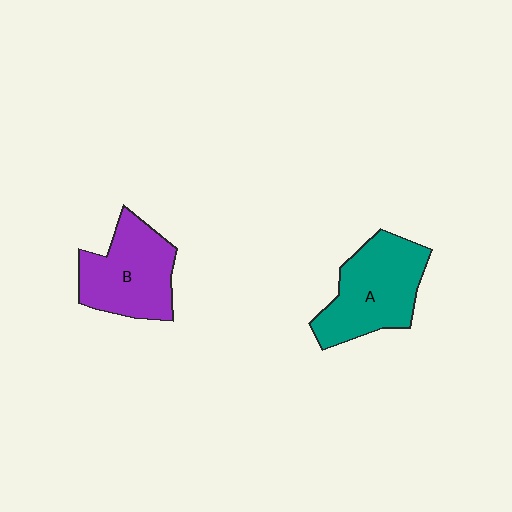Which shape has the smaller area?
Shape B (purple).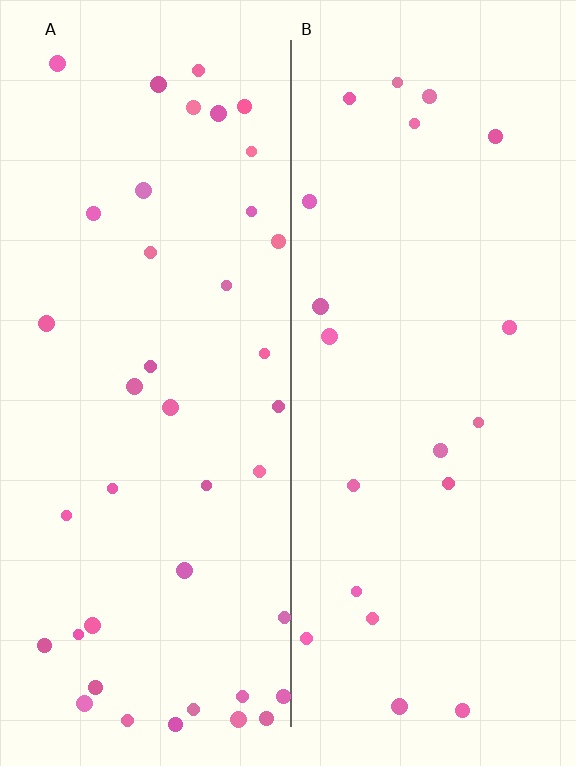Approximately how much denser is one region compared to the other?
Approximately 2.0× — region A over region B.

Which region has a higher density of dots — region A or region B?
A (the left).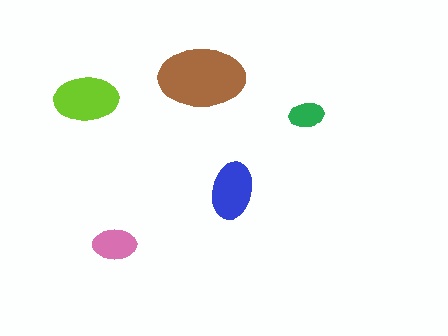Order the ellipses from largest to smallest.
the brown one, the lime one, the blue one, the pink one, the green one.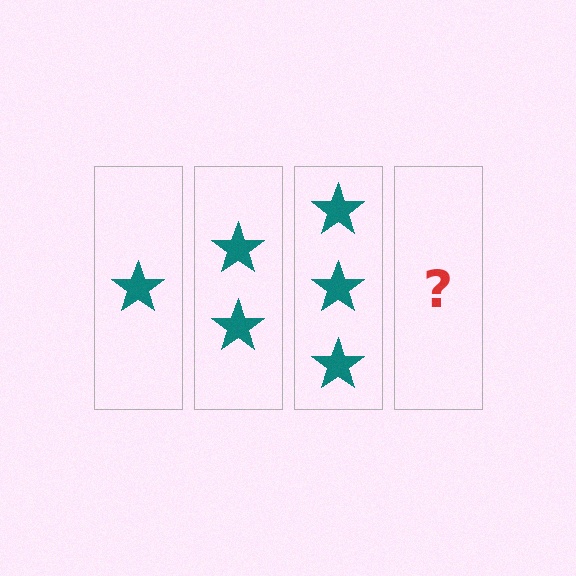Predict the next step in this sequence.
The next step is 4 stars.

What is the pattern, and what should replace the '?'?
The pattern is that each step adds one more star. The '?' should be 4 stars.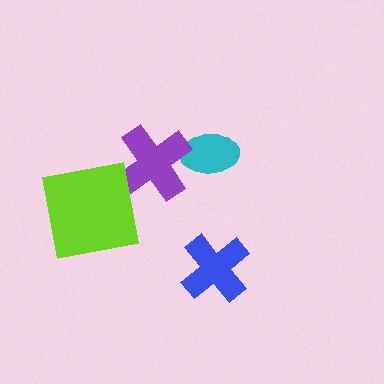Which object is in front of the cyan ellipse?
The purple cross is in front of the cyan ellipse.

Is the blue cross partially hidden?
No, no other shape covers it.